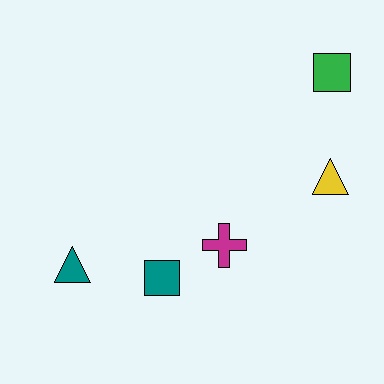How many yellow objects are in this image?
There is 1 yellow object.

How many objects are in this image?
There are 5 objects.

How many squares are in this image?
There are 2 squares.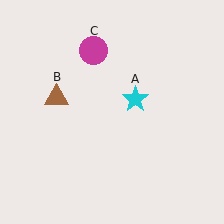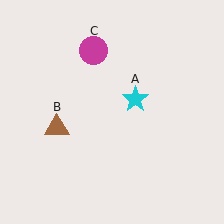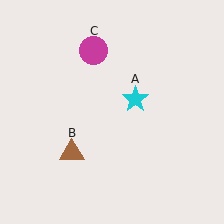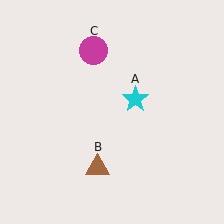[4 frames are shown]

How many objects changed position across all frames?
1 object changed position: brown triangle (object B).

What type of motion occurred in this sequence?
The brown triangle (object B) rotated counterclockwise around the center of the scene.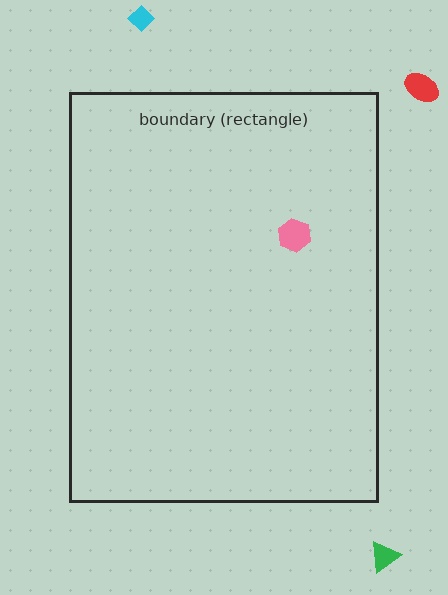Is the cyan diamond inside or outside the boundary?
Outside.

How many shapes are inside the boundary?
1 inside, 3 outside.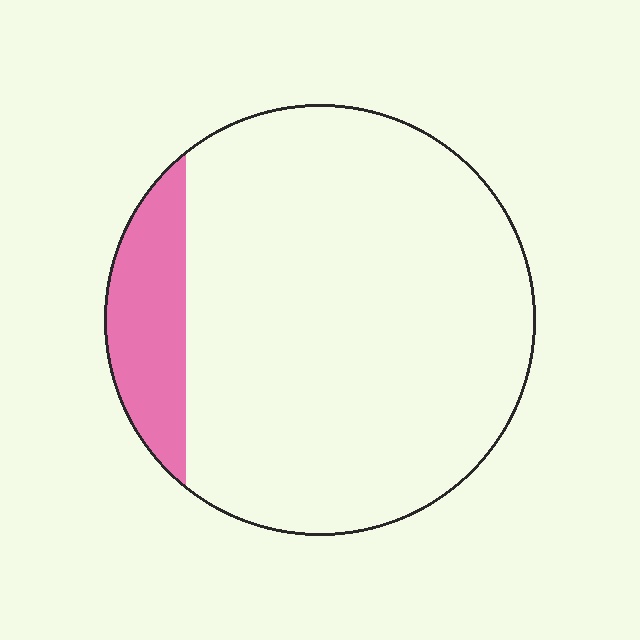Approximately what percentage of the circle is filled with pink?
Approximately 15%.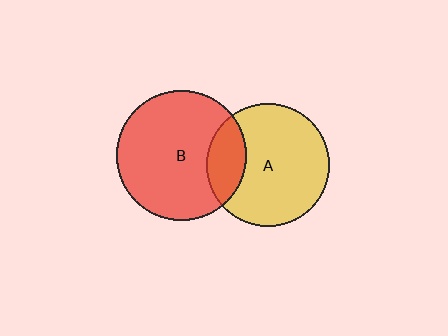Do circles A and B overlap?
Yes.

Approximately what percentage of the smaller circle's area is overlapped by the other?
Approximately 20%.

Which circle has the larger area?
Circle B (red).